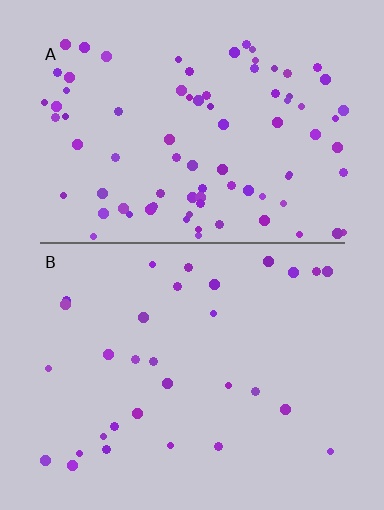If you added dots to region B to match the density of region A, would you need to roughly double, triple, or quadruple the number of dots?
Approximately triple.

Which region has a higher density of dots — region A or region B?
A (the top).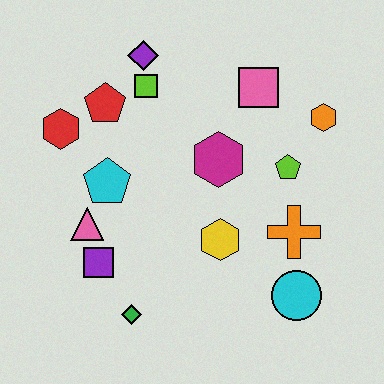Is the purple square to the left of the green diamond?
Yes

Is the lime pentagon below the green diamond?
No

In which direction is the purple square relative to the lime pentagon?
The purple square is to the left of the lime pentagon.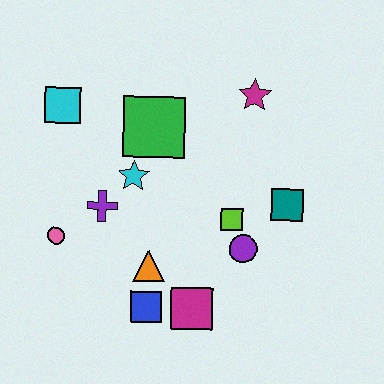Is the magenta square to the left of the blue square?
No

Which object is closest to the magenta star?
The green square is closest to the magenta star.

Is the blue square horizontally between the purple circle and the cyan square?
Yes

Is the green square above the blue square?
Yes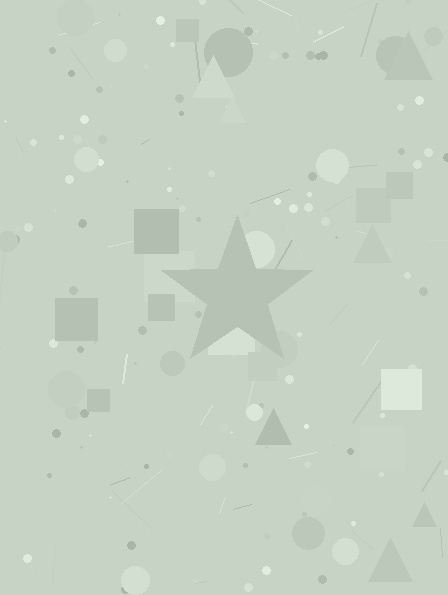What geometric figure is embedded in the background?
A star is embedded in the background.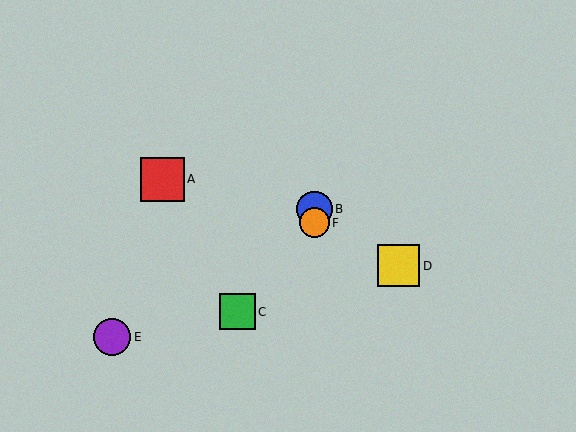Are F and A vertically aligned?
No, F is at x≈315 and A is at x≈162.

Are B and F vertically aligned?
Yes, both are at x≈315.